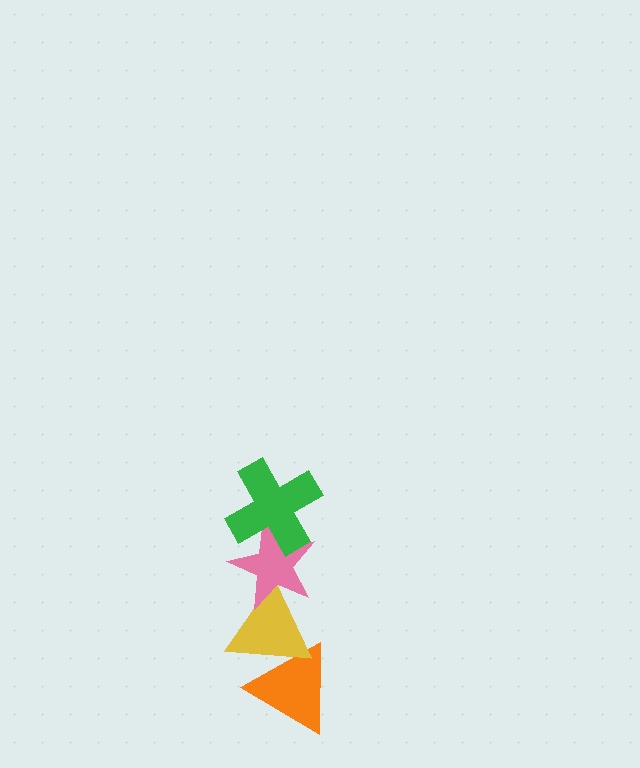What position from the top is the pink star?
The pink star is 2nd from the top.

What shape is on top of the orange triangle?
The yellow triangle is on top of the orange triangle.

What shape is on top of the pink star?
The green cross is on top of the pink star.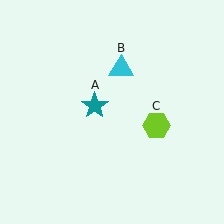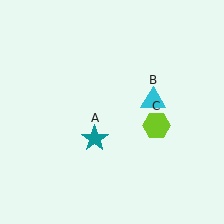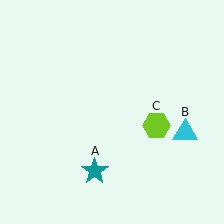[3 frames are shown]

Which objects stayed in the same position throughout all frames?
Lime hexagon (object C) remained stationary.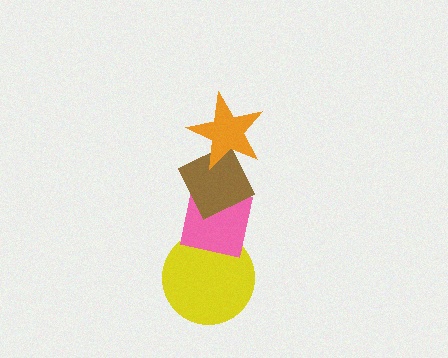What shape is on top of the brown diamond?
The orange star is on top of the brown diamond.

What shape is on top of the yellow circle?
The pink square is on top of the yellow circle.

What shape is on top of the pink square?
The brown diamond is on top of the pink square.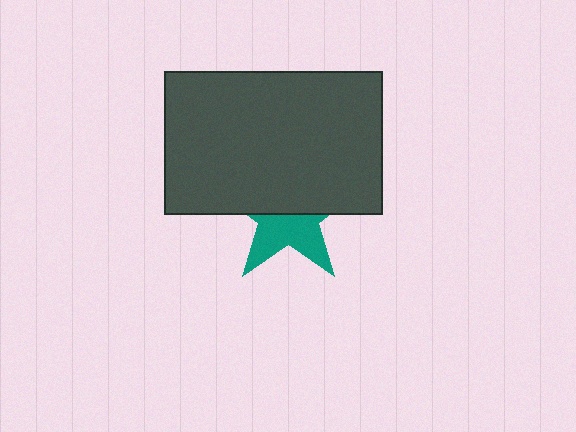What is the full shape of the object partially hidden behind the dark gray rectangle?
The partially hidden object is a teal star.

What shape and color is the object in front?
The object in front is a dark gray rectangle.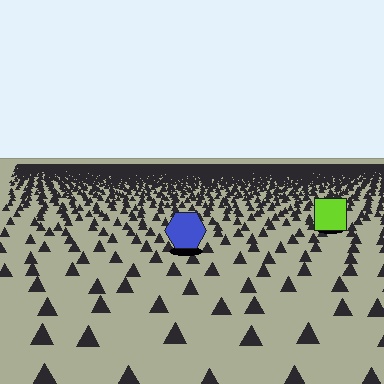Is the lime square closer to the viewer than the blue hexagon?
No. The blue hexagon is closer — you can tell from the texture gradient: the ground texture is coarser near it.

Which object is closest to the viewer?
The blue hexagon is closest. The texture marks near it are larger and more spread out.